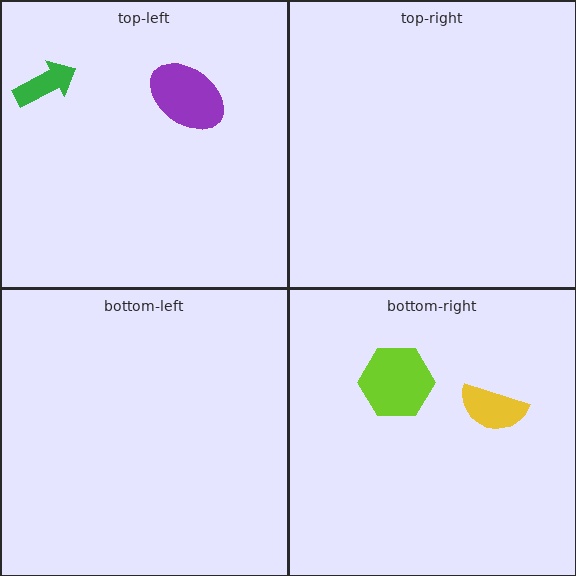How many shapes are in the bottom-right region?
2.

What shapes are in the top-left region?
The green arrow, the purple ellipse.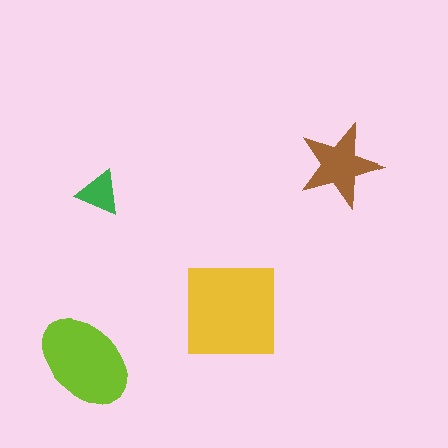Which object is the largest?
The yellow square.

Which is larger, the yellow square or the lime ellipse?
The yellow square.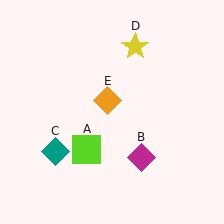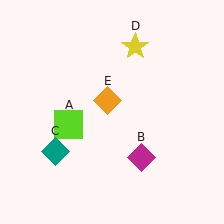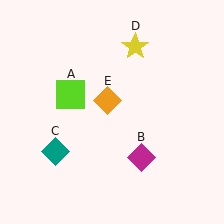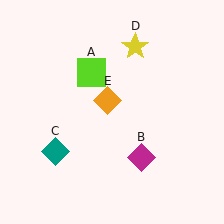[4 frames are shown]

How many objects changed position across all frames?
1 object changed position: lime square (object A).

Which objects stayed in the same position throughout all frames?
Magenta diamond (object B) and teal diamond (object C) and yellow star (object D) and orange diamond (object E) remained stationary.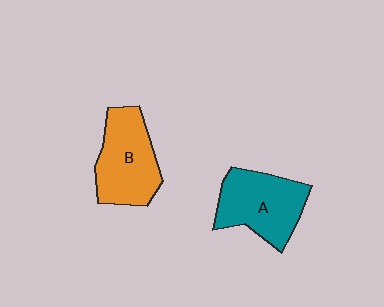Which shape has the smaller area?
Shape B (orange).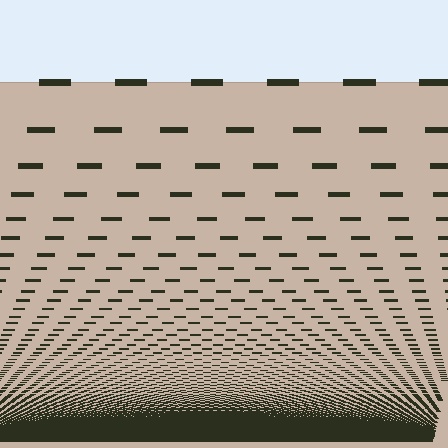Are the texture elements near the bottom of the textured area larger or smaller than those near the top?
Smaller. The gradient is inverted — elements near the bottom are smaller and denser.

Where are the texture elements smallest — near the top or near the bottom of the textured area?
Near the bottom.